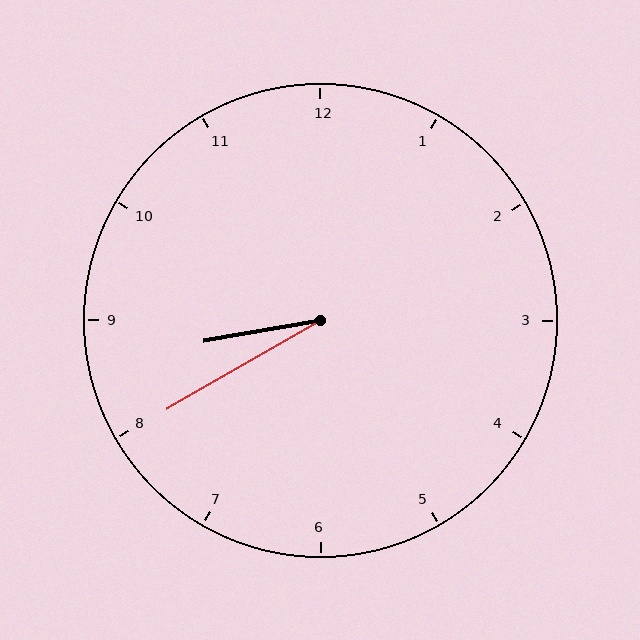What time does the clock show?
8:40.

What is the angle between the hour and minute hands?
Approximately 20 degrees.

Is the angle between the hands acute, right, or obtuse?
It is acute.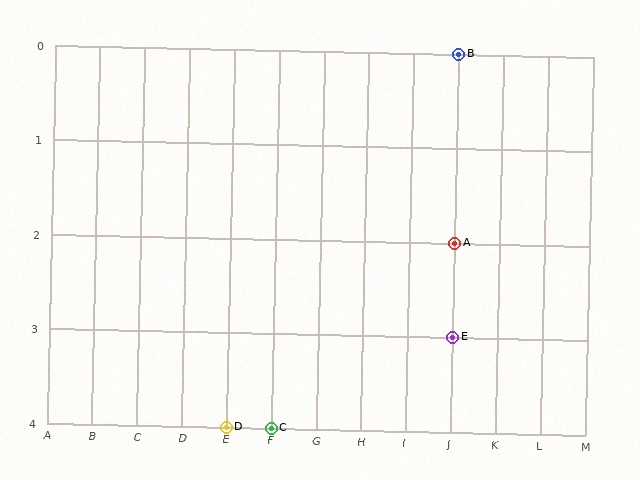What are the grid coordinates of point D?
Point D is at grid coordinates (E, 4).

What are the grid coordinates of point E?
Point E is at grid coordinates (J, 3).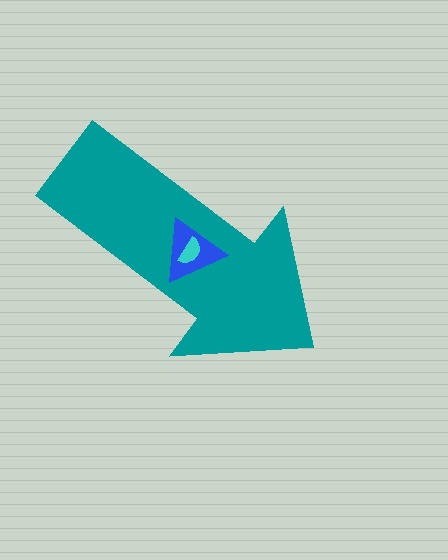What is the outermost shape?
The teal arrow.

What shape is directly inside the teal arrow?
The blue triangle.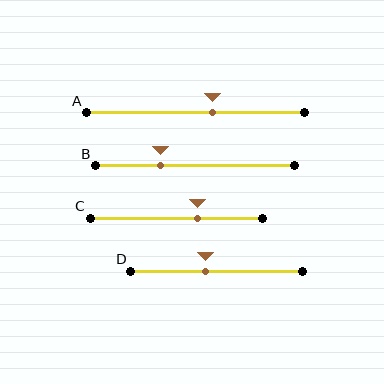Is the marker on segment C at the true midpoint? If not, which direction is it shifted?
No, the marker on segment C is shifted to the right by about 12% of the segment length.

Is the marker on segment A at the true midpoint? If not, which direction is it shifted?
No, the marker on segment A is shifted to the right by about 7% of the segment length.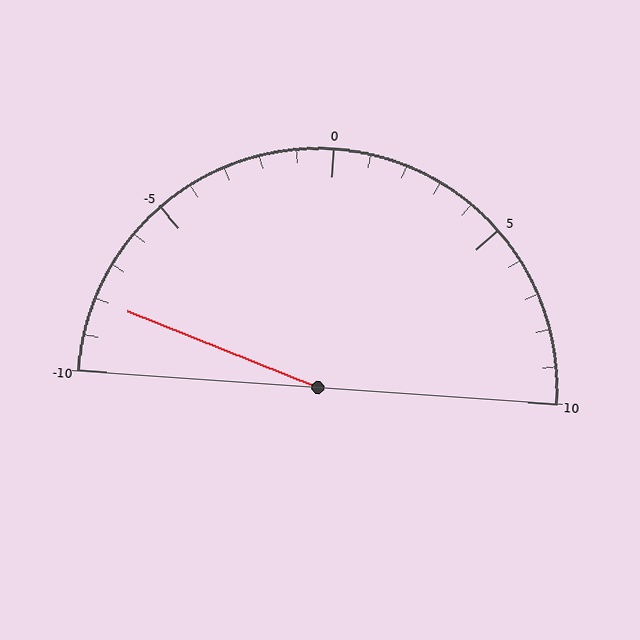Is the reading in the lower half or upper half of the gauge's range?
The reading is in the lower half of the range (-10 to 10).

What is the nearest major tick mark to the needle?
The nearest major tick mark is -10.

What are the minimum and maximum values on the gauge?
The gauge ranges from -10 to 10.